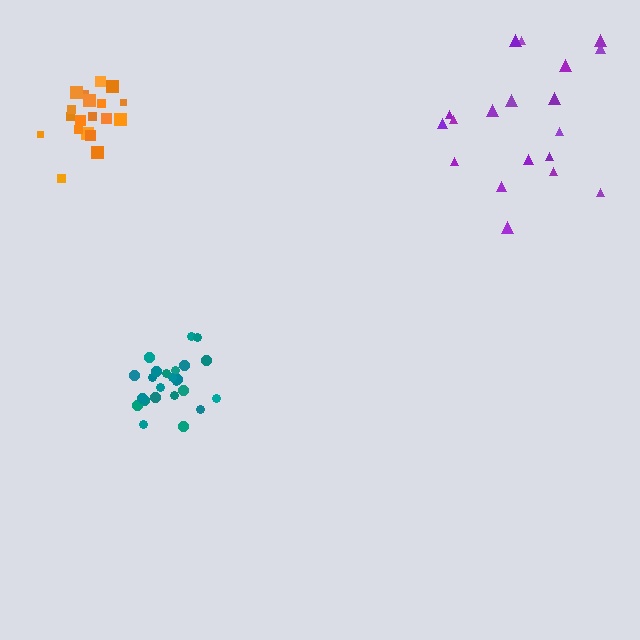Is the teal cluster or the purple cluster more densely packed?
Teal.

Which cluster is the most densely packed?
Teal.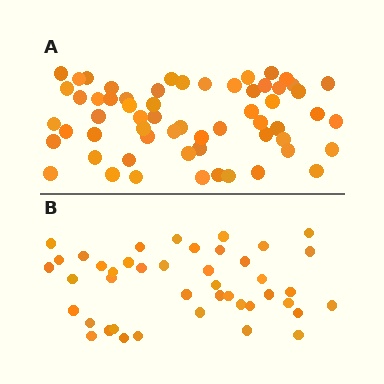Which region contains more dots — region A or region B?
Region A (the top region) has more dots.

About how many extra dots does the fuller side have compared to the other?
Region A has approximately 15 more dots than region B.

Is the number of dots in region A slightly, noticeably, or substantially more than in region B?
Region A has noticeably more, but not dramatically so. The ratio is roughly 1.4 to 1.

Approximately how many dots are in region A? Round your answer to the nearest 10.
About 60 dots.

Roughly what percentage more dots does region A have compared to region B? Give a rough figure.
About 40% more.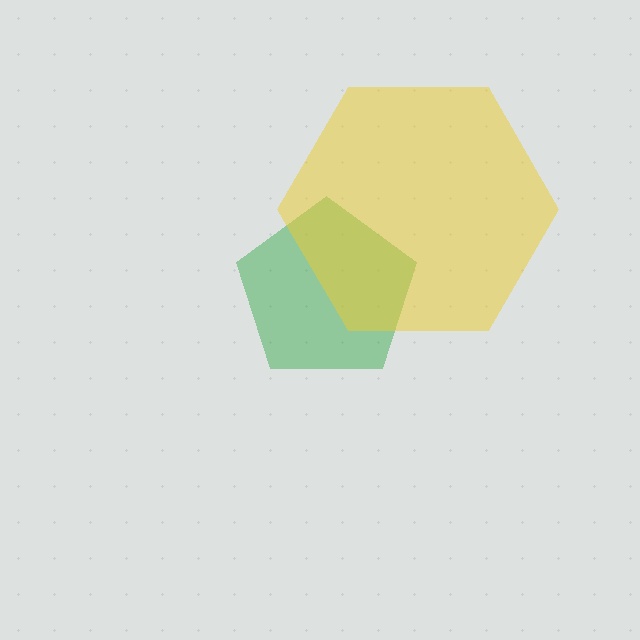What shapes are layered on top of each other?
The layered shapes are: a green pentagon, a yellow hexagon.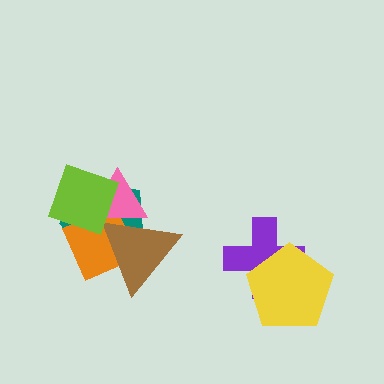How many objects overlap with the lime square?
3 objects overlap with the lime square.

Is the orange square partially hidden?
Yes, it is partially covered by another shape.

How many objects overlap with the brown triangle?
3 objects overlap with the brown triangle.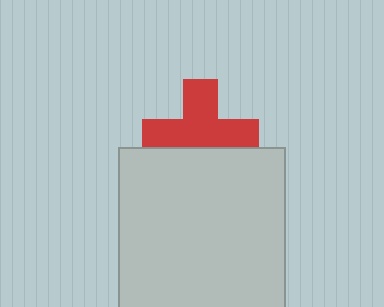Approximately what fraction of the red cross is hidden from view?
Roughly 33% of the red cross is hidden behind the light gray square.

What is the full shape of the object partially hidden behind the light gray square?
The partially hidden object is a red cross.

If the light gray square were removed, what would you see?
You would see the complete red cross.